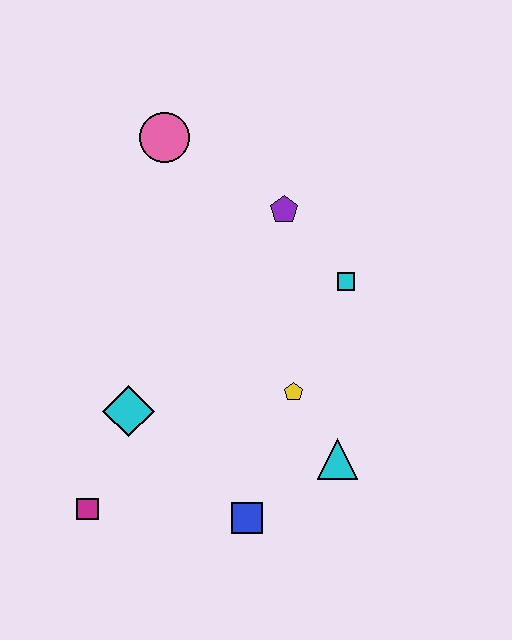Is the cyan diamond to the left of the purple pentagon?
Yes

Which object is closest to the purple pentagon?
The cyan square is closest to the purple pentagon.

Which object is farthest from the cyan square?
The magenta square is farthest from the cyan square.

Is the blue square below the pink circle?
Yes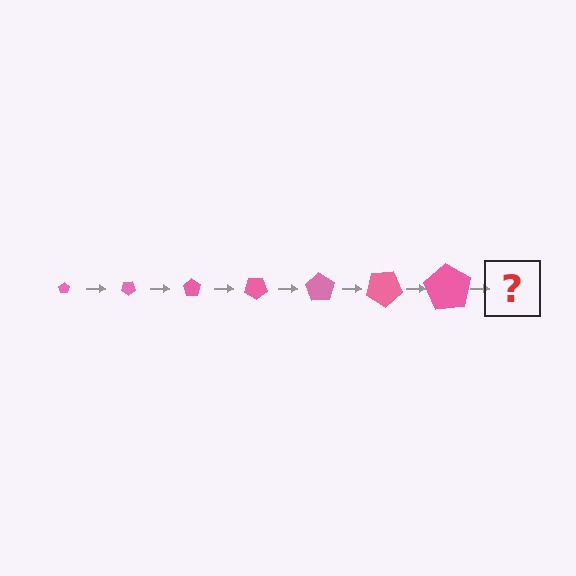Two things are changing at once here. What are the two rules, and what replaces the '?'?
The two rules are that the pentagon grows larger each step and it rotates 35 degrees each step. The '?' should be a pentagon, larger than the previous one and rotated 245 degrees from the start.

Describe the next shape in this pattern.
It should be a pentagon, larger than the previous one and rotated 245 degrees from the start.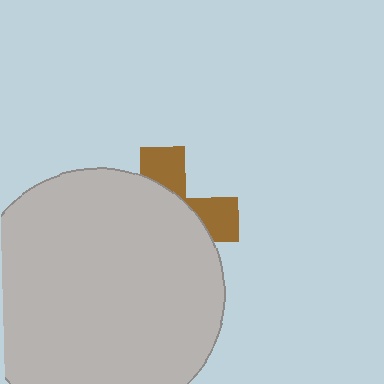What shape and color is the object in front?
The object in front is a light gray circle.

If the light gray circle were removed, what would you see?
You would see the complete brown cross.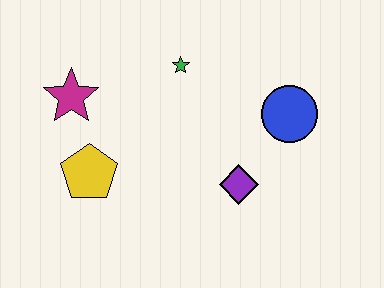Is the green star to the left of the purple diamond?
Yes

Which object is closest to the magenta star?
The yellow pentagon is closest to the magenta star.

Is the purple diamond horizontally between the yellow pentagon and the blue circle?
Yes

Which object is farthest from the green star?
The yellow pentagon is farthest from the green star.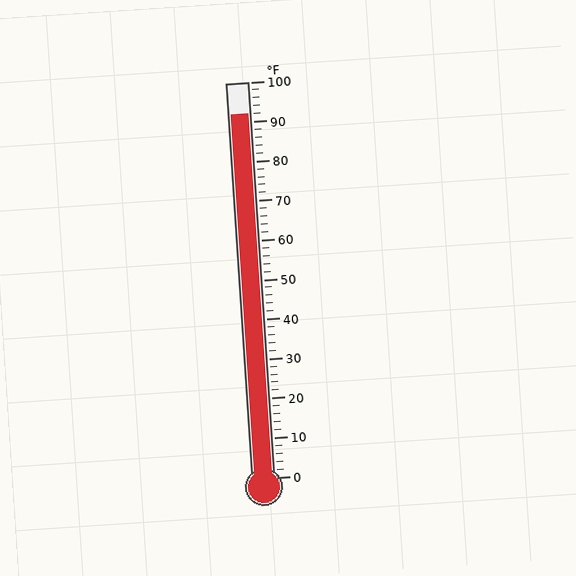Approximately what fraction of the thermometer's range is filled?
The thermometer is filled to approximately 90% of its range.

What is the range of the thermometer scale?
The thermometer scale ranges from 0°F to 100°F.